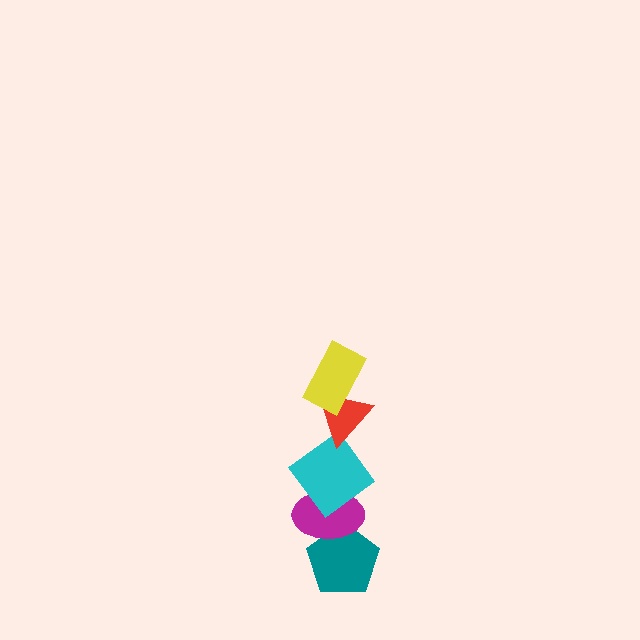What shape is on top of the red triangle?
The yellow rectangle is on top of the red triangle.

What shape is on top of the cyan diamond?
The red triangle is on top of the cyan diamond.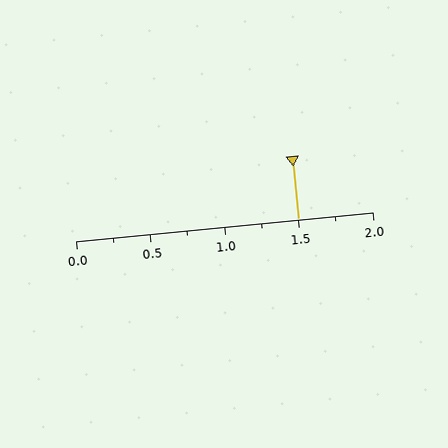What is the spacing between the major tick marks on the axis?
The major ticks are spaced 0.5 apart.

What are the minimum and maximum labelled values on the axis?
The axis runs from 0.0 to 2.0.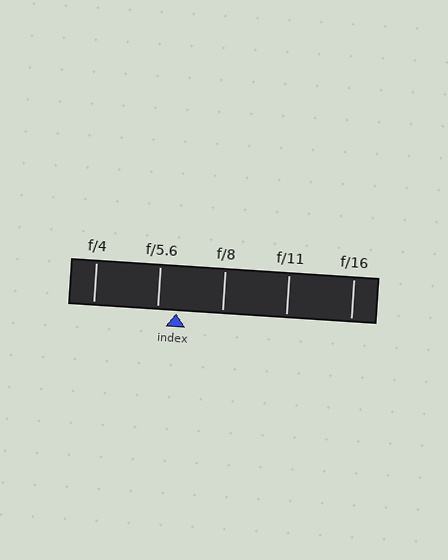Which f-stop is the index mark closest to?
The index mark is closest to f/5.6.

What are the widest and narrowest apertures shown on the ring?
The widest aperture shown is f/4 and the narrowest is f/16.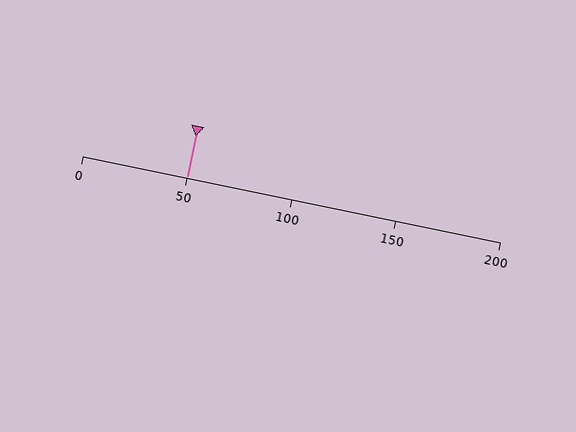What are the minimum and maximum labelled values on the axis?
The axis runs from 0 to 200.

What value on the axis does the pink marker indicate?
The marker indicates approximately 50.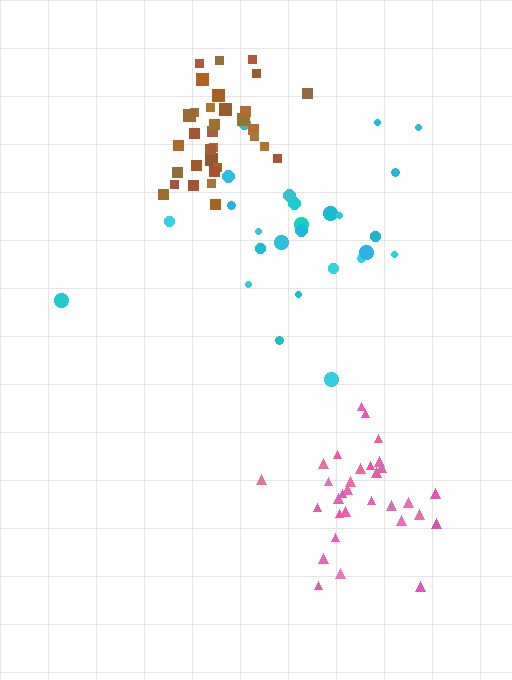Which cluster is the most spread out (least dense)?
Cyan.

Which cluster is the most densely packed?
Brown.